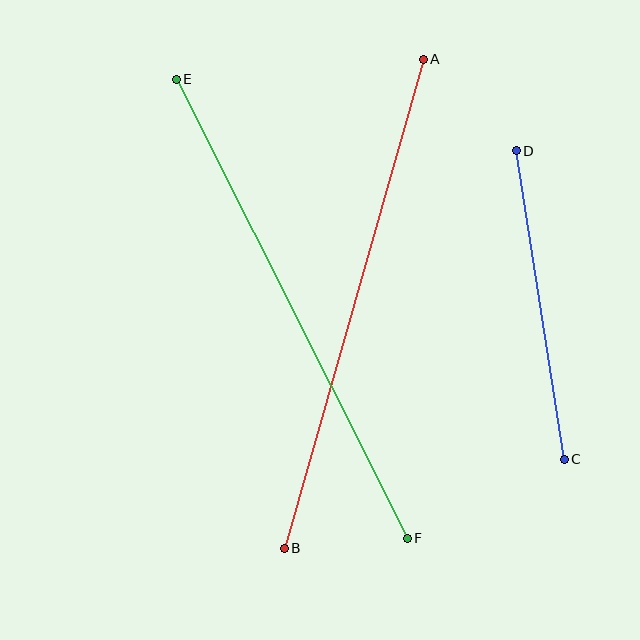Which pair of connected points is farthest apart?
Points E and F are farthest apart.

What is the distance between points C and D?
The distance is approximately 312 pixels.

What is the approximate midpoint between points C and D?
The midpoint is at approximately (540, 305) pixels.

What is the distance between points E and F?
The distance is approximately 514 pixels.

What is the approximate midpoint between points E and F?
The midpoint is at approximately (292, 309) pixels.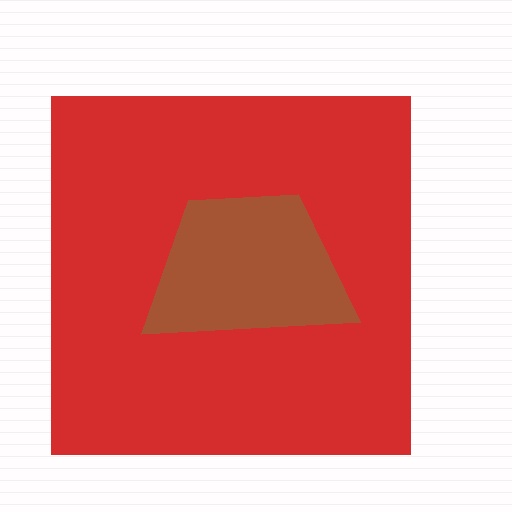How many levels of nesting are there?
2.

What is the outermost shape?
The red square.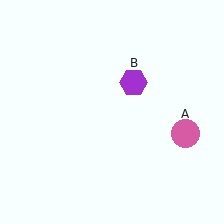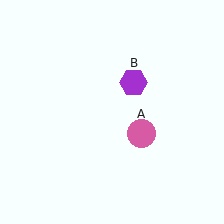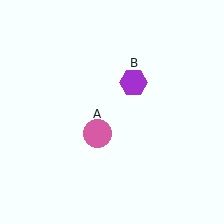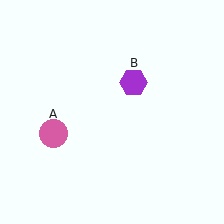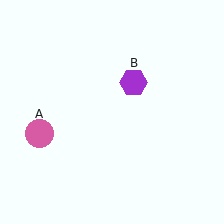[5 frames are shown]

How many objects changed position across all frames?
1 object changed position: pink circle (object A).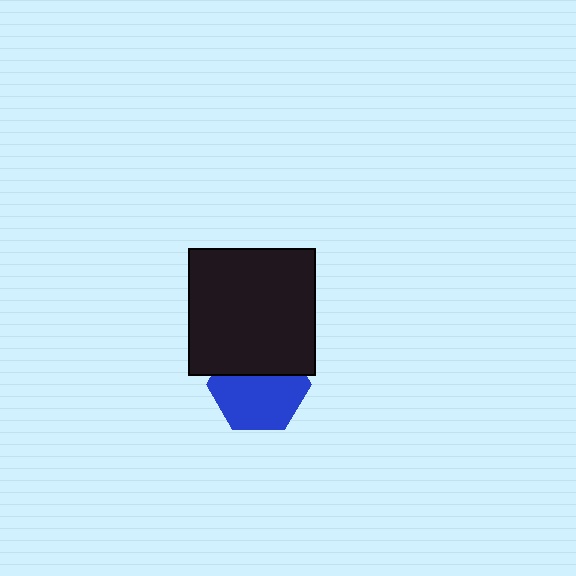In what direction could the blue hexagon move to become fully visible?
The blue hexagon could move down. That would shift it out from behind the black square entirely.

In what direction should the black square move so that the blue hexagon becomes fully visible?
The black square should move up. That is the shortest direction to clear the overlap and leave the blue hexagon fully visible.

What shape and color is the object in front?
The object in front is a black square.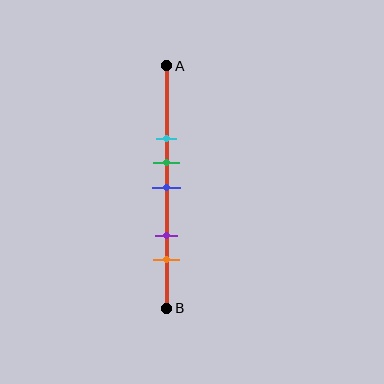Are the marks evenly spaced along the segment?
No, the marks are not evenly spaced.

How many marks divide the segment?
There are 5 marks dividing the segment.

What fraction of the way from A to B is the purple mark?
The purple mark is approximately 70% (0.7) of the way from A to B.